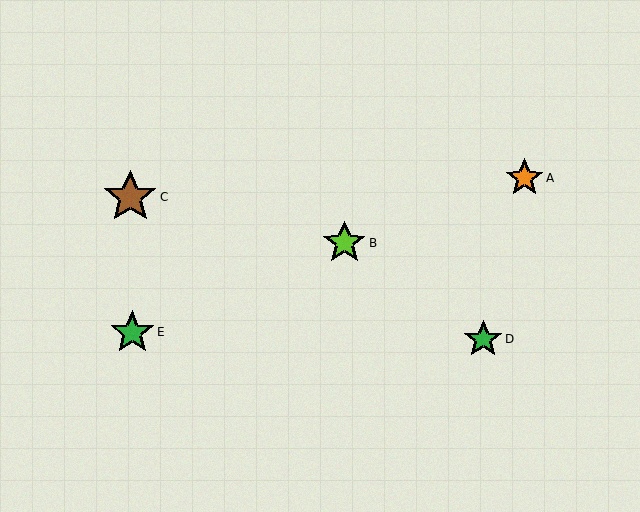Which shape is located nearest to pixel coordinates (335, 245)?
The lime star (labeled B) at (344, 243) is nearest to that location.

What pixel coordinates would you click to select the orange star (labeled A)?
Click at (524, 178) to select the orange star A.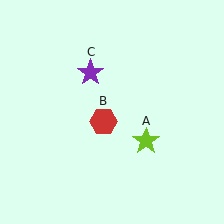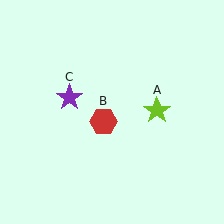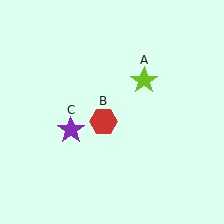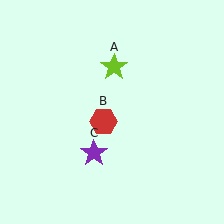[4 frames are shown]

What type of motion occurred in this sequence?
The lime star (object A), purple star (object C) rotated counterclockwise around the center of the scene.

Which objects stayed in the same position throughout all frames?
Red hexagon (object B) remained stationary.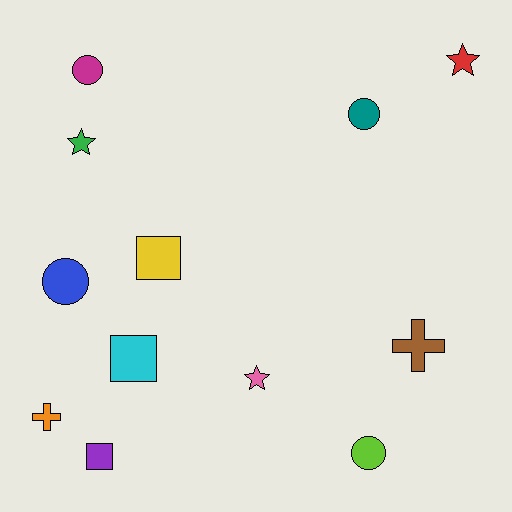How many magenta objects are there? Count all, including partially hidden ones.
There is 1 magenta object.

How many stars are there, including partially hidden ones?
There are 3 stars.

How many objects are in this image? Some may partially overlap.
There are 12 objects.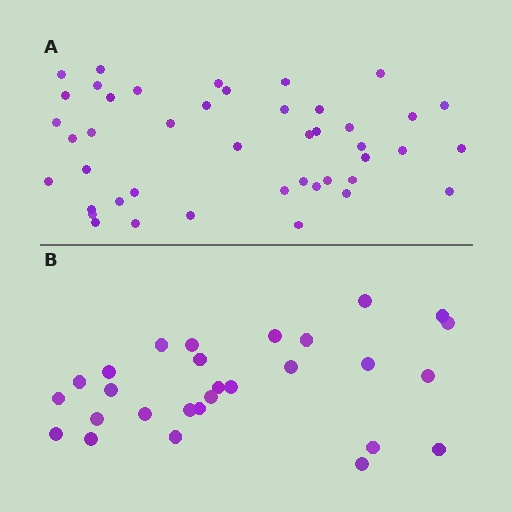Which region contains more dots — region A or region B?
Region A (the top region) has more dots.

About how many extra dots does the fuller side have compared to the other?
Region A has approximately 15 more dots than region B.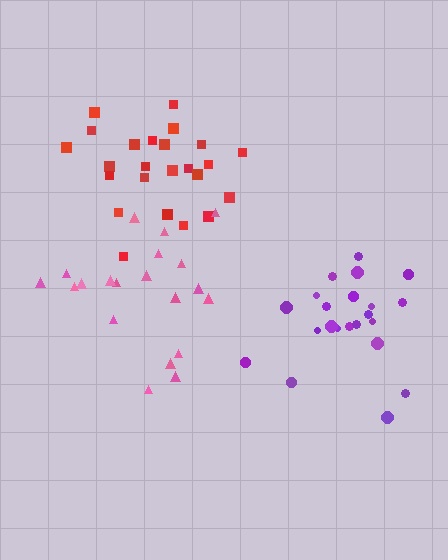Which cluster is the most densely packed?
Red.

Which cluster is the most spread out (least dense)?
Purple.